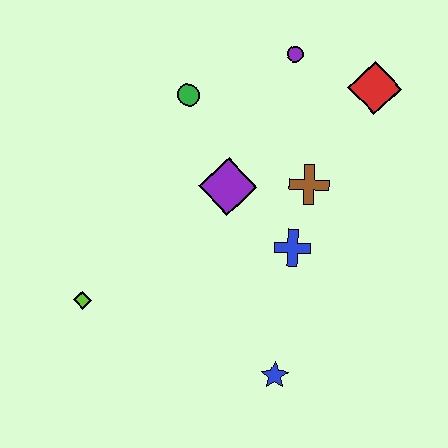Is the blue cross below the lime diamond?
No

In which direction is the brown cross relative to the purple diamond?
The brown cross is to the right of the purple diamond.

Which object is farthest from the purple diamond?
The blue star is farthest from the purple diamond.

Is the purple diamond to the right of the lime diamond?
Yes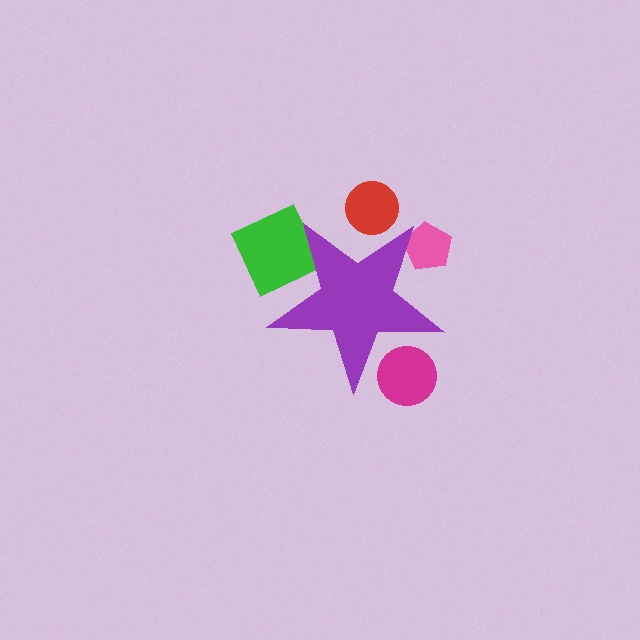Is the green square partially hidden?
Yes, the green square is partially hidden behind the purple star.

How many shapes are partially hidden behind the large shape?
4 shapes are partially hidden.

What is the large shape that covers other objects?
A purple star.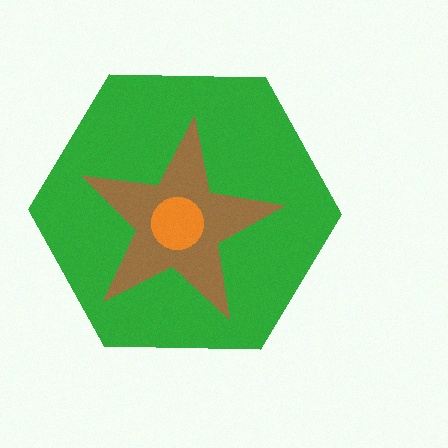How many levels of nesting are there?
3.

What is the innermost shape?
The orange circle.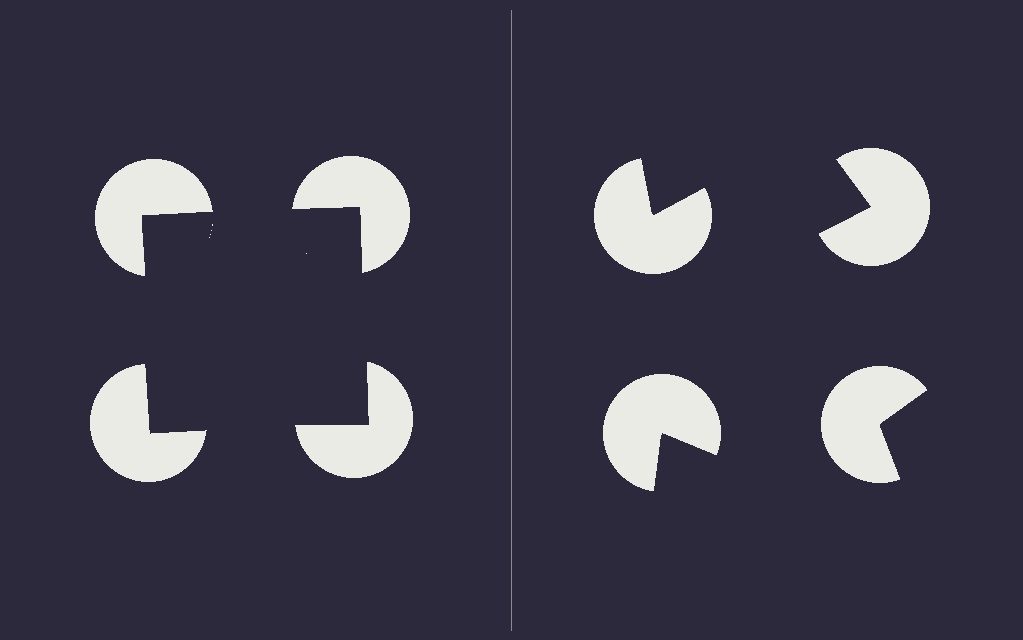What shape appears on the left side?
An illusory square.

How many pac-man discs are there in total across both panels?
8 — 4 on each side.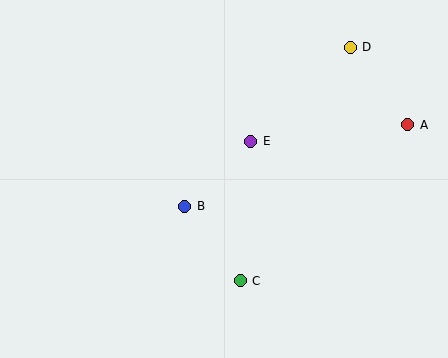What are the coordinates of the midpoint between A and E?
The midpoint between A and E is at (329, 133).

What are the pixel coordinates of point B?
Point B is at (184, 206).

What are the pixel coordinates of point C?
Point C is at (240, 281).